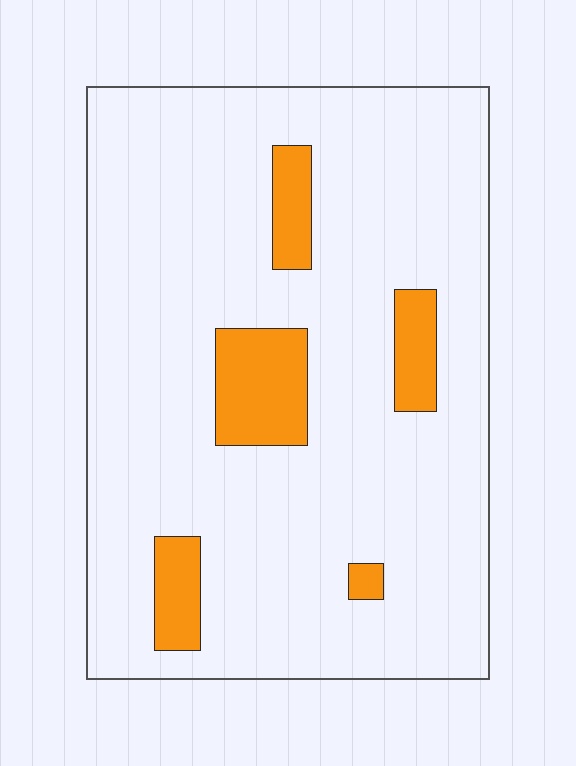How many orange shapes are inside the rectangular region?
5.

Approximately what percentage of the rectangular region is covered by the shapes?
Approximately 10%.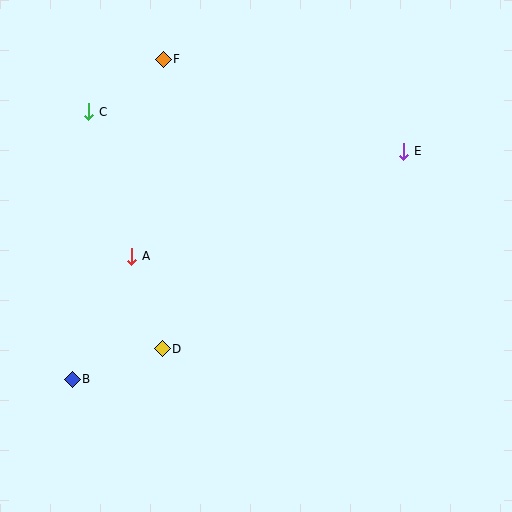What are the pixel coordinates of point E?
Point E is at (404, 151).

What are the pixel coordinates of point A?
Point A is at (132, 256).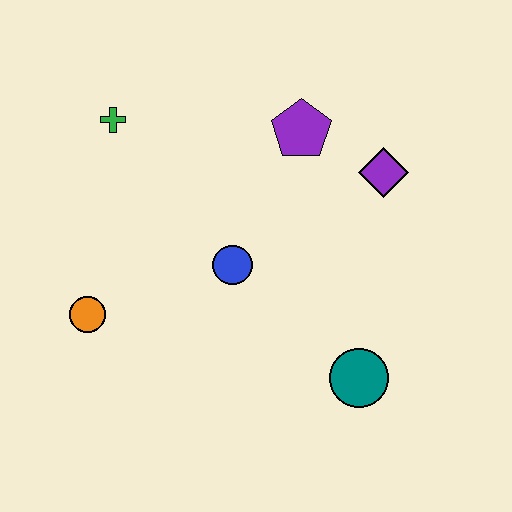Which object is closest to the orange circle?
The blue circle is closest to the orange circle.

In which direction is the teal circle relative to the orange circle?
The teal circle is to the right of the orange circle.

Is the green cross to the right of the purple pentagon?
No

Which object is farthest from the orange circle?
The purple diamond is farthest from the orange circle.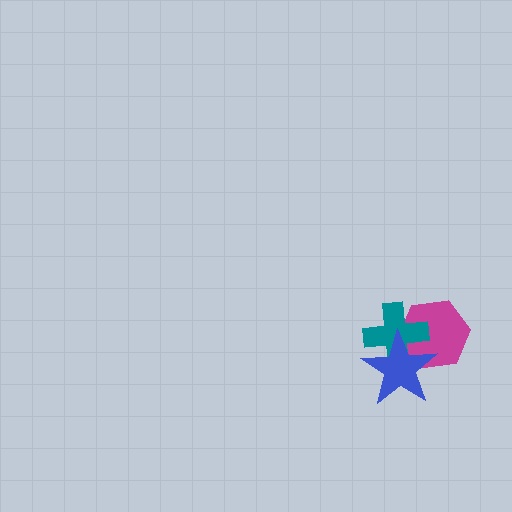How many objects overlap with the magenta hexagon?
2 objects overlap with the magenta hexagon.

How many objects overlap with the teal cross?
2 objects overlap with the teal cross.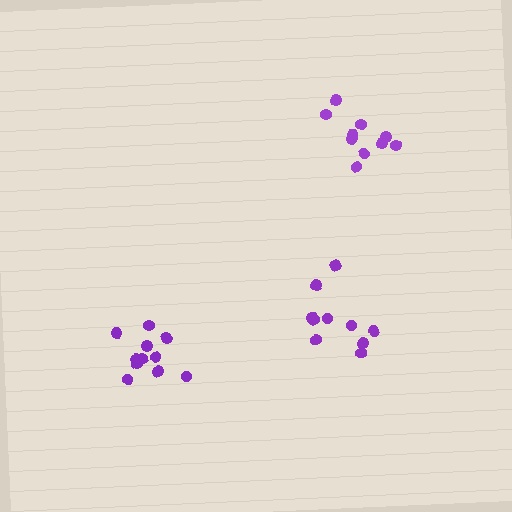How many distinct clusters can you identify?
There are 3 distinct clusters.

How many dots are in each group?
Group 1: 10 dots, Group 2: 10 dots, Group 3: 11 dots (31 total).